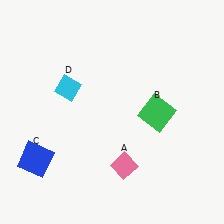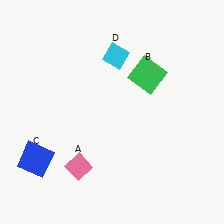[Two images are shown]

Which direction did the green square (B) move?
The green square (B) moved up.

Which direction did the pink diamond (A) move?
The pink diamond (A) moved left.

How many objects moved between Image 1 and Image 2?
3 objects moved between the two images.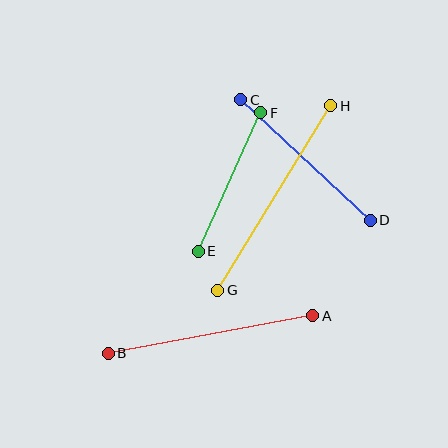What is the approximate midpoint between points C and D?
The midpoint is at approximately (306, 160) pixels.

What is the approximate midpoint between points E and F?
The midpoint is at approximately (230, 182) pixels.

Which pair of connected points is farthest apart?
Points G and H are farthest apart.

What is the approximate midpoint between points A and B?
The midpoint is at approximately (211, 334) pixels.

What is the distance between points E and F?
The distance is approximately 152 pixels.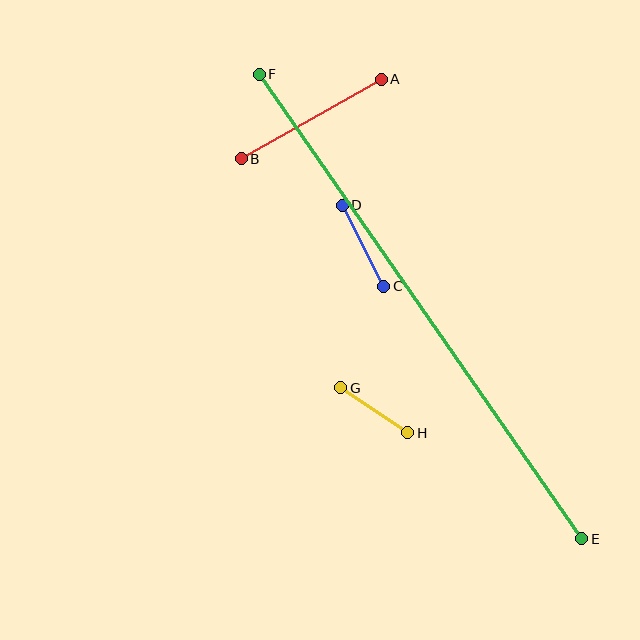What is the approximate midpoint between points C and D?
The midpoint is at approximately (363, 246) pixels.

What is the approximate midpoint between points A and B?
The midpoint is at approximately (311, 119) pixels.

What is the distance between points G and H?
The distance is approximately 81 pixels.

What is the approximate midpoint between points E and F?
The midpoint is at approximately (421, 307) pixels.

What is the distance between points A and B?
The distance is approximately 161 pixels.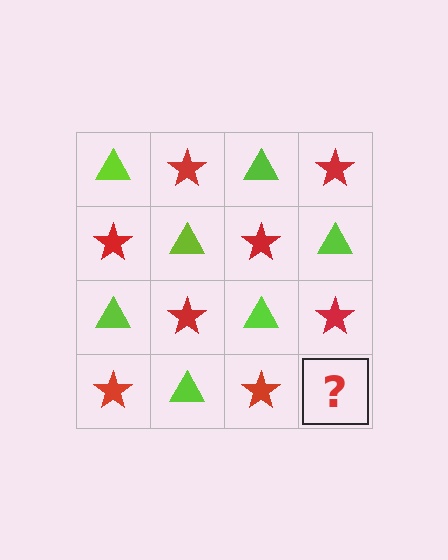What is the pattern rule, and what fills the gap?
The rule is that it alternates lime triangle and red star in a checkerboard pattern. The gap should be filled with a lime triangle.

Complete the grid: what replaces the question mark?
The question mark should be replaced with a lime triangle.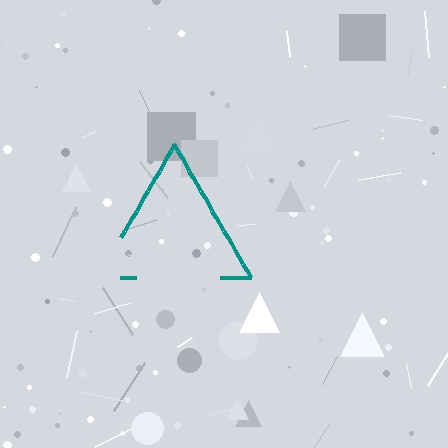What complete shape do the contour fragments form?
The contour fragments form a triangle.